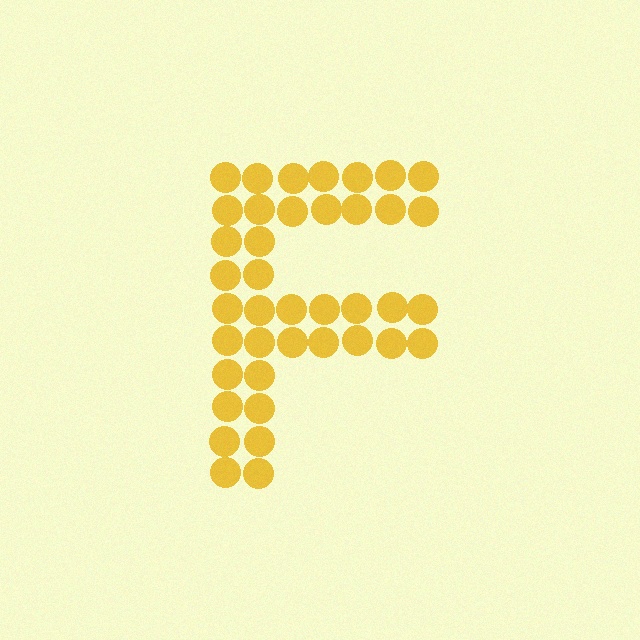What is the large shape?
The large shape is the letter F.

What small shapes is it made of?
It is made of small circles.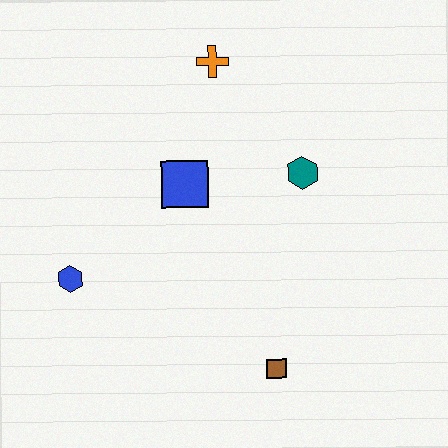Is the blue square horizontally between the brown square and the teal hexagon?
No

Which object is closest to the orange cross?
The blue square is closest to the orange cross.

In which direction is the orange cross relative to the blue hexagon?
The orange cross is above the blue hexagon.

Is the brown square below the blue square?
Yes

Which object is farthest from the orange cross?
The brown square is farthest from the orange cross.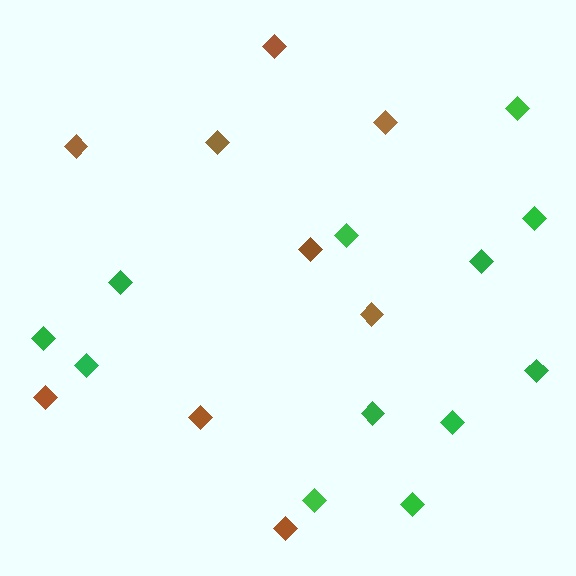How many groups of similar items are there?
There are 2 groups: one group of green diamonds (12) and one group of brown diamonds (9).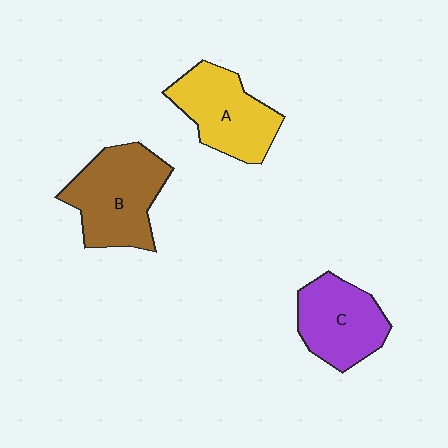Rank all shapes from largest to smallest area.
From largest to smallest: B (brown), A (yellow), C (purple).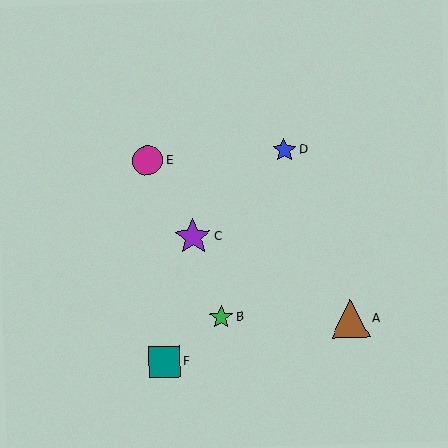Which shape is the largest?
The brown triangle (labeled A) is the largest.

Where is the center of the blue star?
The center of the blue star is at (284, 150).